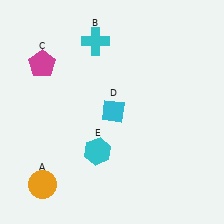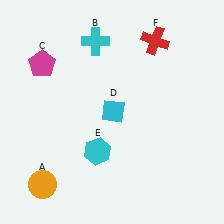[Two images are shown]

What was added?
A red cross (F) was added in Image 2.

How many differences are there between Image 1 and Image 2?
There is 1 difference between the two images.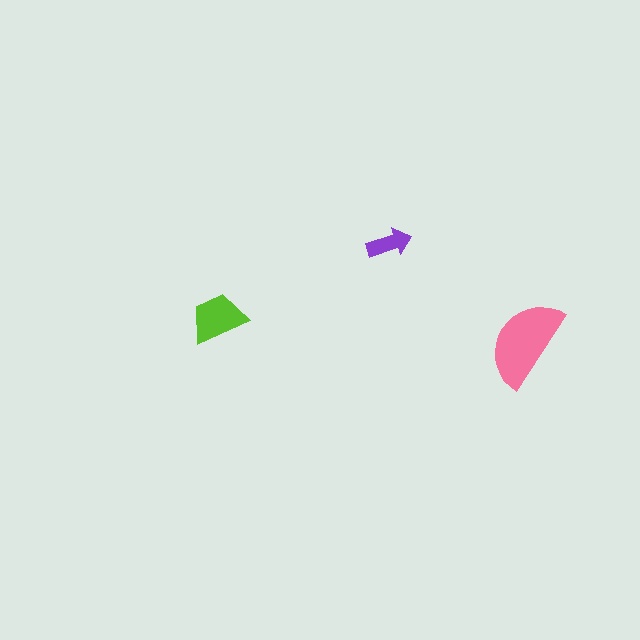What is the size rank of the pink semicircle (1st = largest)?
1st.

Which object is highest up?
The purple arrow is topmost.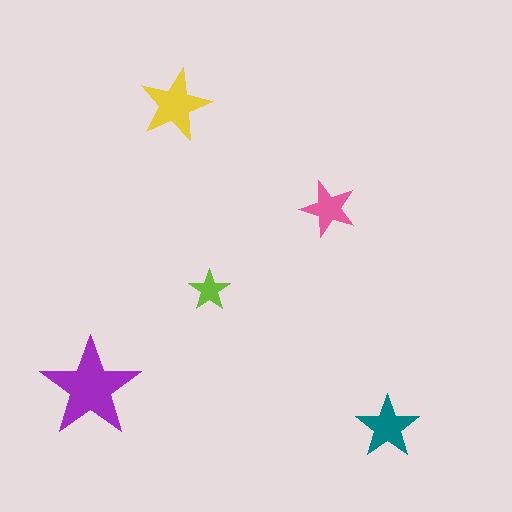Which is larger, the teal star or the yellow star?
The yellow one.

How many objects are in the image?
There are 5 objects in the image.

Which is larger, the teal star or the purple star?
The purple one.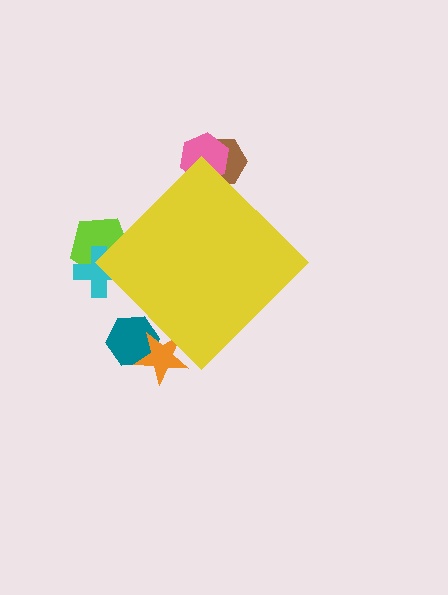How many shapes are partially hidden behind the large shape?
6 shapes are partially hidden.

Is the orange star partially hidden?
Yes, the orange star is partially hidden behind the yellow diamond.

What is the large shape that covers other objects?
A yellow diamond.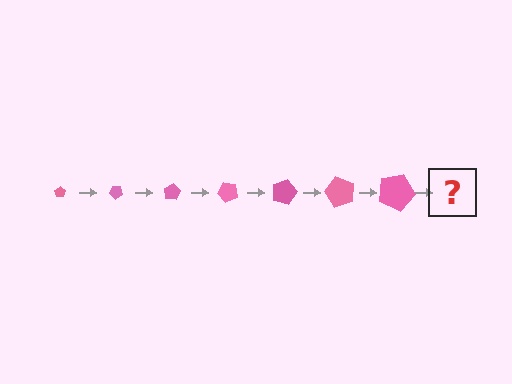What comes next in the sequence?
The next element should be a pentagon, larger than the previous one and rotated 280 degrees from the start.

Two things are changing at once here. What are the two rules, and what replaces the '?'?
The two rules are that the pentagon grows larger each step and it rotates 40 degrees each step. The '?' should be a pentagon, larger than the previous one and rotated 280 degrees from the start.